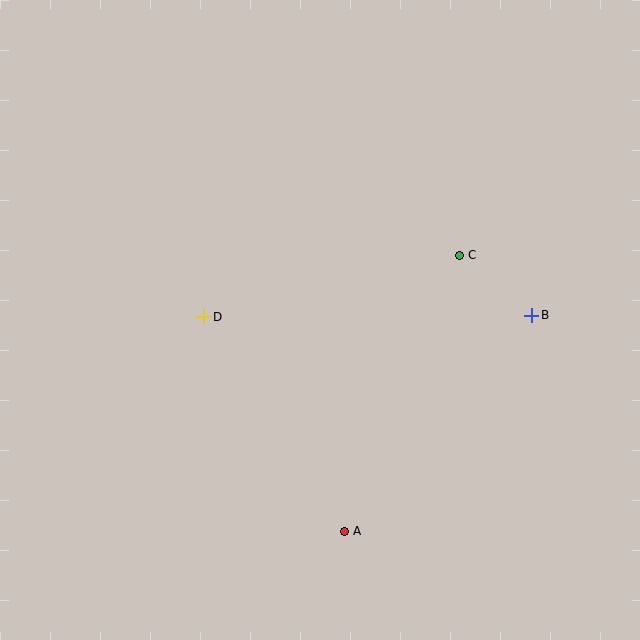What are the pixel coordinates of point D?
Point D is at (204, 317).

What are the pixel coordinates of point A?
Point A is at (344, 531).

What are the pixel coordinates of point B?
Point B is at (532, 315).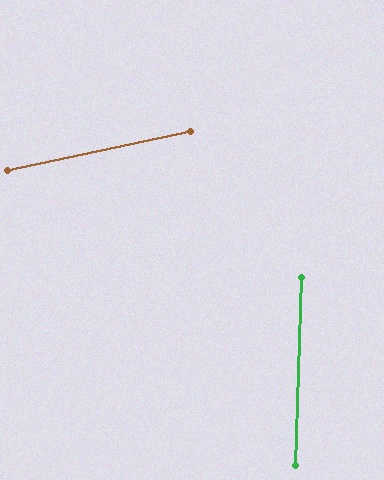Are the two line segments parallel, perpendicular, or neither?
Neither parallel nor perpendicular — they differ by about 76°.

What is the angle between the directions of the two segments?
Approximately 76 degrees.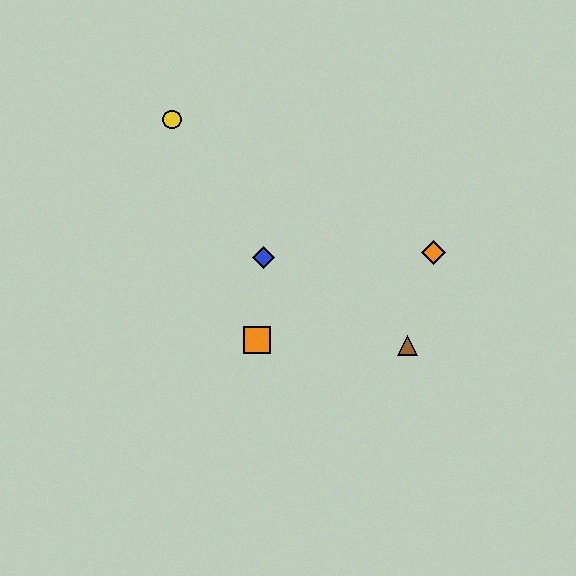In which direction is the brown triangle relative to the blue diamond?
The brown triangle is to the right of the blue diamond.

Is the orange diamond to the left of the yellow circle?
No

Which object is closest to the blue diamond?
The orange square is closest to the blue diamond.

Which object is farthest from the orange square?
The yellow circle is farthest from the orange square.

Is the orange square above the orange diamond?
No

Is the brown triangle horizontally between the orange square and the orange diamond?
Yes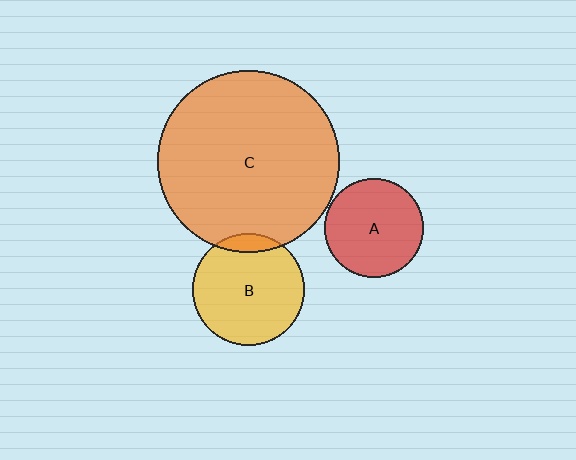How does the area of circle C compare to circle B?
Approximately 2.6 times.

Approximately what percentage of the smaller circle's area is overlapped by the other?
Approximately 10%.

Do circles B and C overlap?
Yes.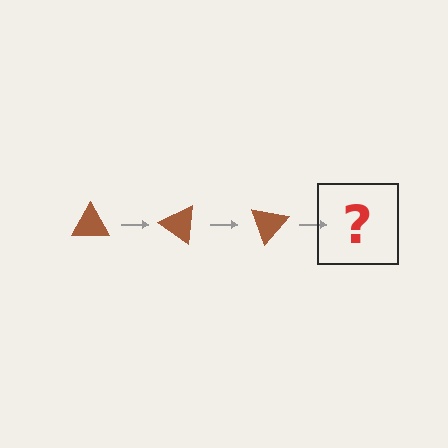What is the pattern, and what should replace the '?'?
The pattern is that the triangle rotates 35 degrees each step. The '?' should be a brown triangle rotated 105 degrees.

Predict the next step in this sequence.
The next step is a brown triangle rotated 105 degrees.